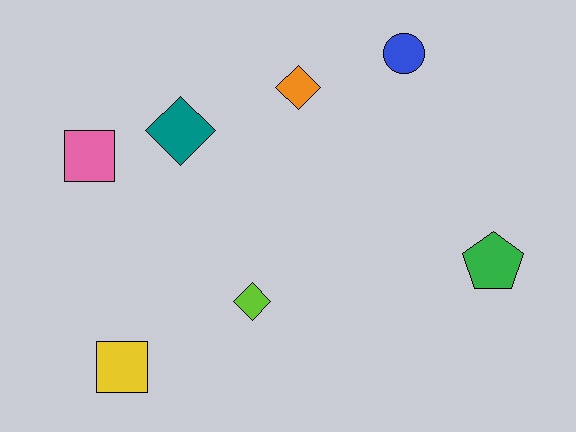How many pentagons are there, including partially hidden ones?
There is 1 pentagon.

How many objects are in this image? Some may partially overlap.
There are 7 objects.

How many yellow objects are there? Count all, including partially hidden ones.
There is 1 yellow object.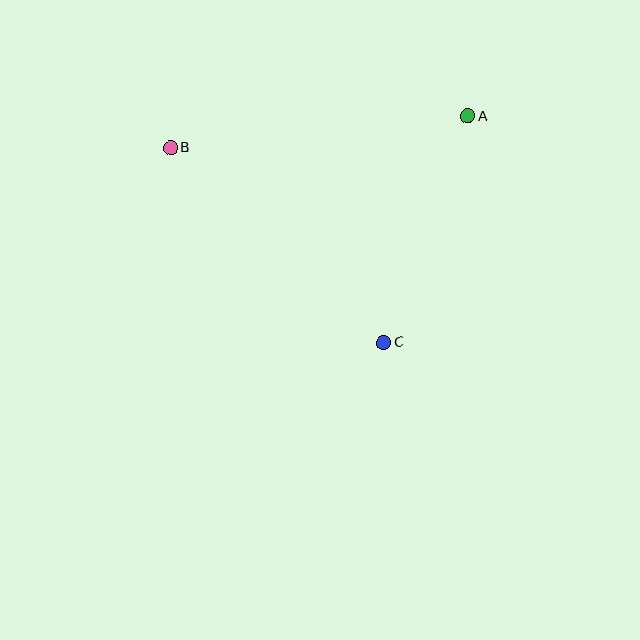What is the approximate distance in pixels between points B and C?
The distance between B and C is approximately 289 pixels.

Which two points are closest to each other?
Points A and C are closest to each other.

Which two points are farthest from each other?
Points A and B are farthest from each other.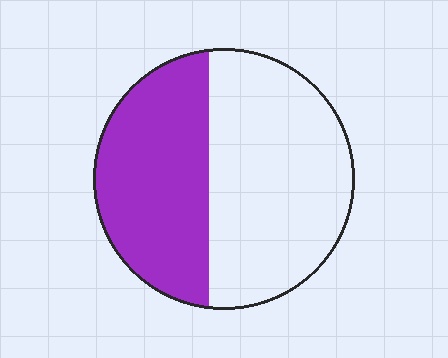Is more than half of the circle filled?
No.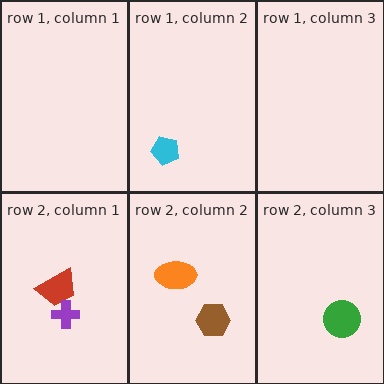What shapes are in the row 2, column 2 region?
The orange ellipse, the brown hexagon.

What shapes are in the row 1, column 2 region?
The cyan pentagon.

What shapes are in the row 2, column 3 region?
The green circle.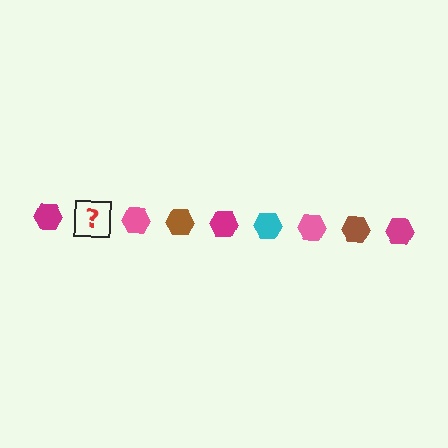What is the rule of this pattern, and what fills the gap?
The rule is that the pattern cycles through magenta, cyan, pink, brown hexagons. The gap should be filled with a cyan hexagon.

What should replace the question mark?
The question mark should be replaced with a cyan hexagon.